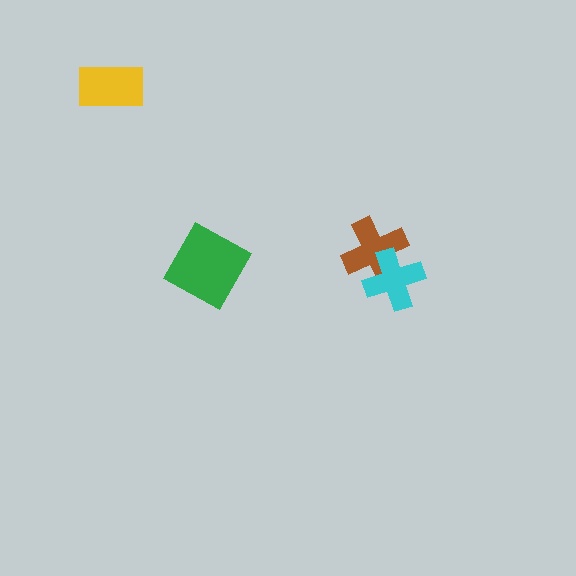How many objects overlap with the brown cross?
1 object overlaps with the brown cross.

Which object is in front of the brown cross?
The cyan cross is in front of the brown cross.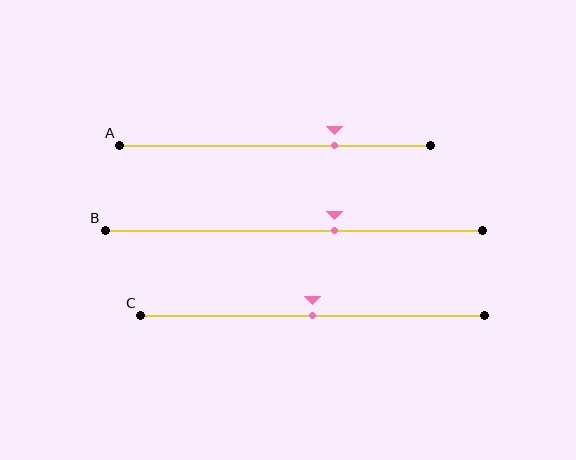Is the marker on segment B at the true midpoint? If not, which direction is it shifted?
No, the marker on segment B is shifted to the right by about 11% of the segment length.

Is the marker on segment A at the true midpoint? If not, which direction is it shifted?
No, the marker on segment A is shifted to the right by about 19% of the segment length.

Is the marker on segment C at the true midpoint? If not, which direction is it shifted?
Yes, the marker on segment C is at the true midpoint.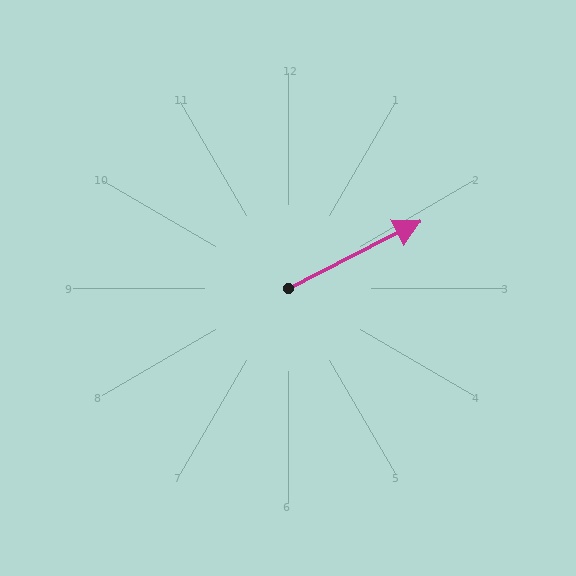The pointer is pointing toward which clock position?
Roughly 2 o'clock.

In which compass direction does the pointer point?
Northeast.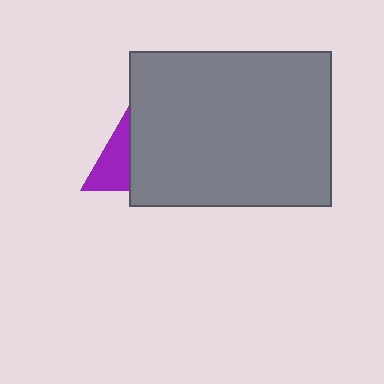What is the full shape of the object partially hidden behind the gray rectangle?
The partially hidden object is a purple triangle.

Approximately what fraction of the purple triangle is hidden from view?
Roughly 63% of the purple triangle is hidden behind the gray rectangle.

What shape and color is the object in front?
The object in front is a gray rectangle.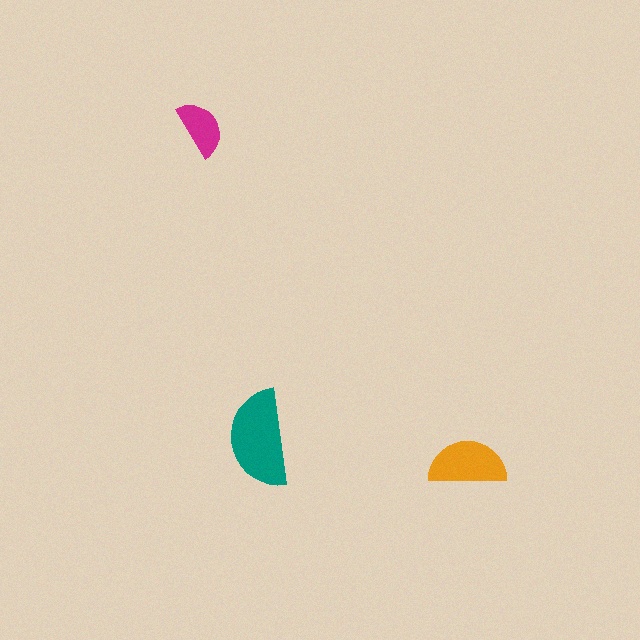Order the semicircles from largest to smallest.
the teal one, the orange one, the magenta one.